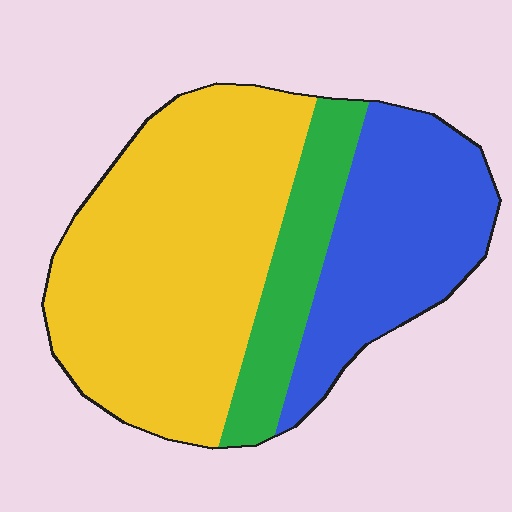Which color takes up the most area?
Yellow, at roughly 55%.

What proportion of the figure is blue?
Blue covers around 30% of the figure.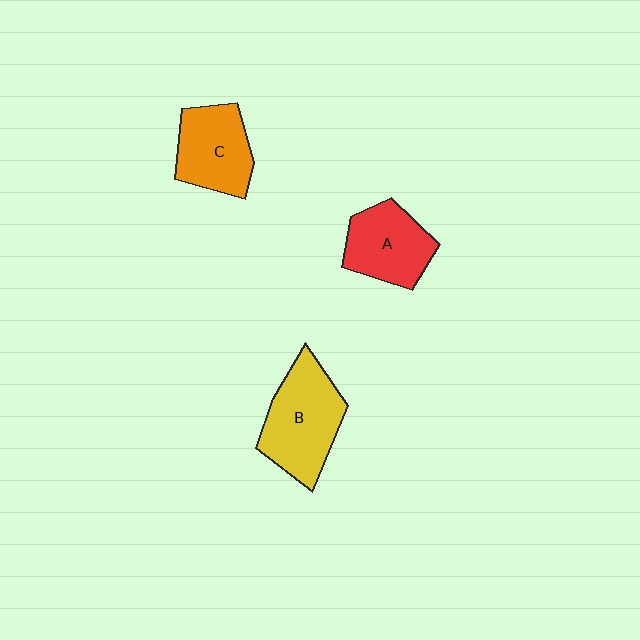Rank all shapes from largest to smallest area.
From largest to smallest: B (yellow), C (orange), A (red).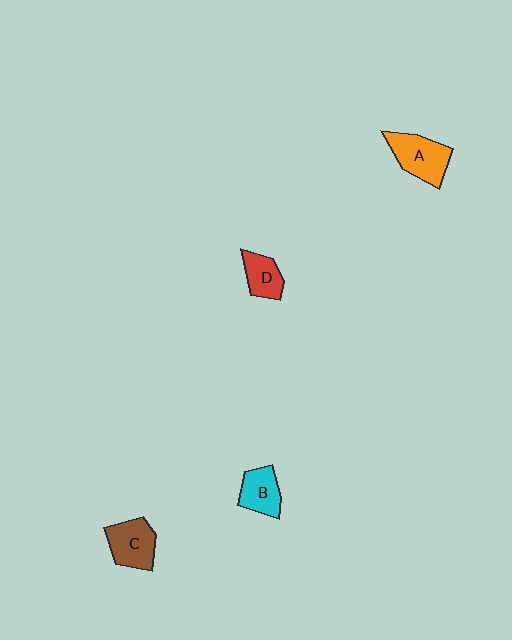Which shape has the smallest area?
Shape D (red).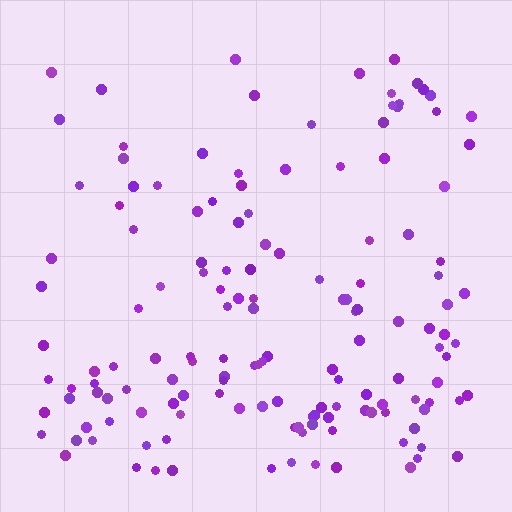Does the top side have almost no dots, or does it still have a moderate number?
Still a moderate number, just noticeably fewer than the bottom.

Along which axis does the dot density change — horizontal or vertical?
Vertical.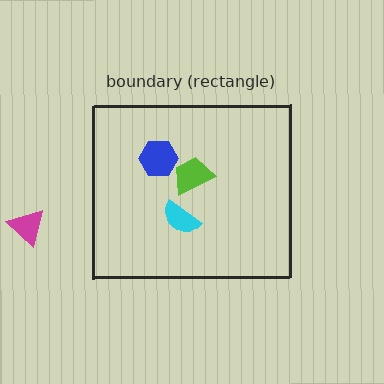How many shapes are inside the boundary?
3 inside, 1 outside.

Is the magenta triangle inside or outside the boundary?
Outside.